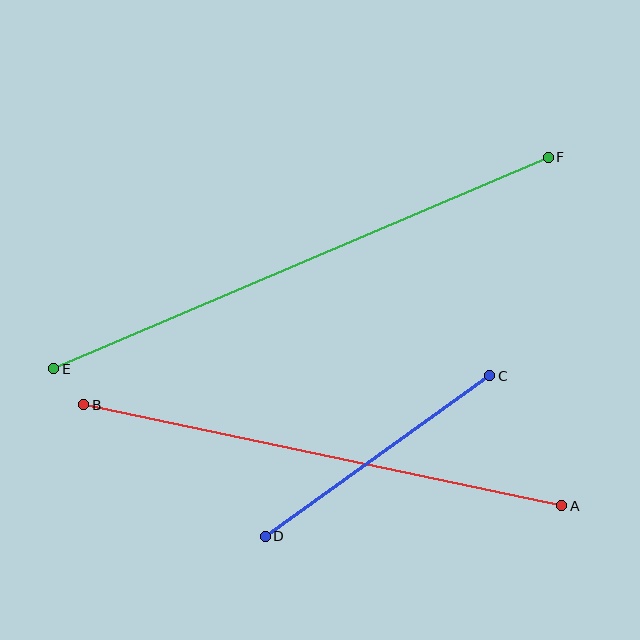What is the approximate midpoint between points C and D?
The midpoint is at approximately (377, 456) pixels.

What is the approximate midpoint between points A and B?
The midpoint is at approximately (323, 455) pixels.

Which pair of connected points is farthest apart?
Points E and F are farthest apart.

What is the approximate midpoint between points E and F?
The midpoint is at approximately (301, 263) pixels.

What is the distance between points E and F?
The distance is approximately 538 pixels.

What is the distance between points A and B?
The distance is approximately 489 pixels.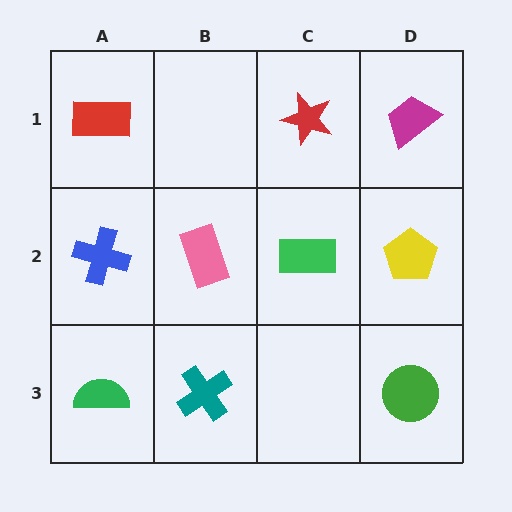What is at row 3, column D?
A green circle.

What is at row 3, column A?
A green semicircle.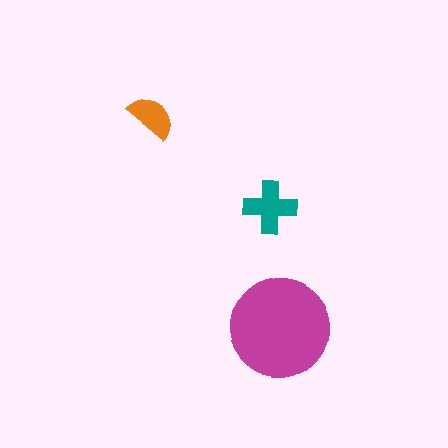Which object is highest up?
The orange semicircle is topmost.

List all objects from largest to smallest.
The magenta circle, the teal cross, the orange semicircle.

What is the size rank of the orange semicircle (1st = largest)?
3rd.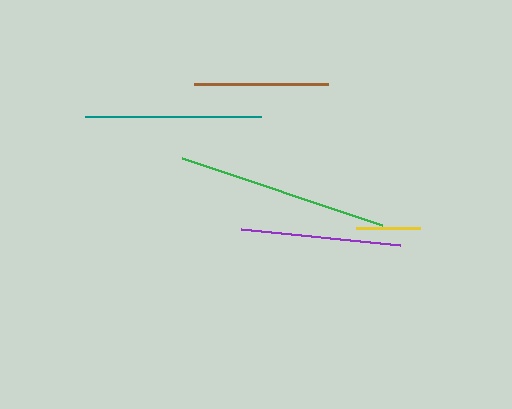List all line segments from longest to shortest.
From longest to shortest: green, teal, purple, brown, yellow.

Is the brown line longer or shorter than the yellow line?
The brown line is longer than the yellow line.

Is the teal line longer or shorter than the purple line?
The teal line is longer than the purple line.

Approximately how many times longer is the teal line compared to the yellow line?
The teal line is approximately 2.7 times the length of the yellow line.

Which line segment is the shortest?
The yellow line is the shortest at approximately 64 pixels.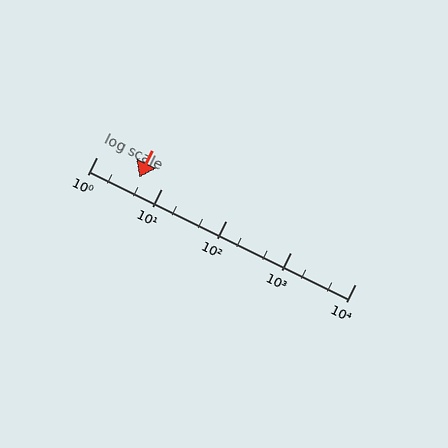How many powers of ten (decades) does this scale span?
The scale spans 4 decades, from 1 to 10000.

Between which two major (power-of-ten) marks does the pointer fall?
The pointer is between 1 and 10.